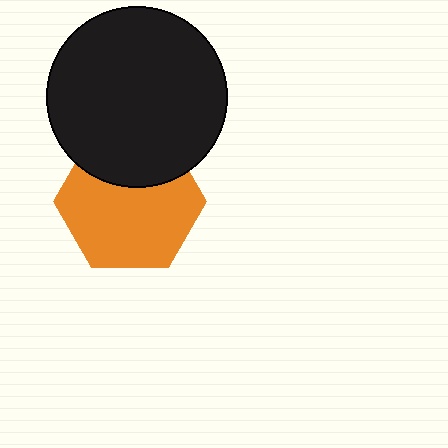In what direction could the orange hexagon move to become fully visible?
The orange hexagon could move down. That would shift it out from behind the black circle entirely.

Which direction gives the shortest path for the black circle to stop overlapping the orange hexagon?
Moving up gives the shortest separation.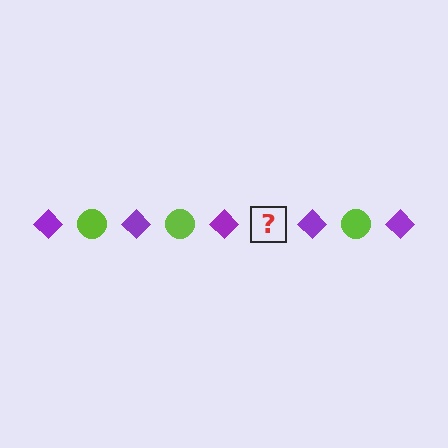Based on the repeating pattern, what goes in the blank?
The blank should be a lime circle.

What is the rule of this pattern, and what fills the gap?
The rule is that the pattern alternates between purple diamond and lime circle. The gap should be filled with a lime circle.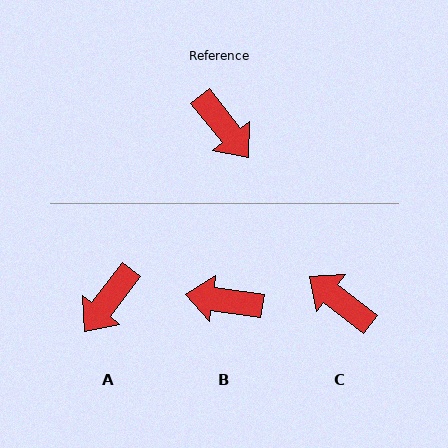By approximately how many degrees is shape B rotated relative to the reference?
Approximately 137 degrees clockwise.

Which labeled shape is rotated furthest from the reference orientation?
C, about 166 degrees away.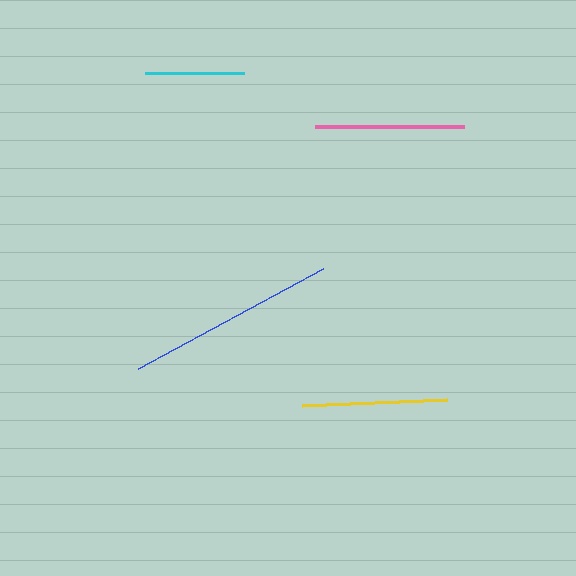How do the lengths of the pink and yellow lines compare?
The pink and yellow lines are approximately the same length.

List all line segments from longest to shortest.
From longest to shortest: blue, pink, yellow, cyan.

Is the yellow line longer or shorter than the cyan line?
The yellow line is longer than the cyan line.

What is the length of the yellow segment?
The yellow segment is approximately 145 pixels long.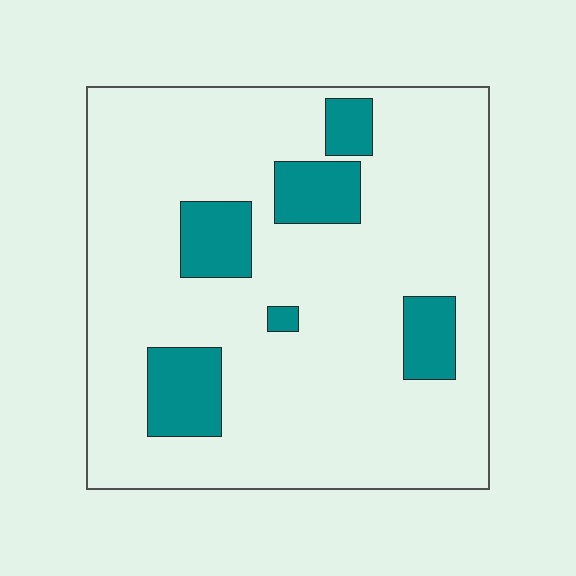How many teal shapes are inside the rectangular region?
6.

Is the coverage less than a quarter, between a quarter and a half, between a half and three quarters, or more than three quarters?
Less than a quarter.